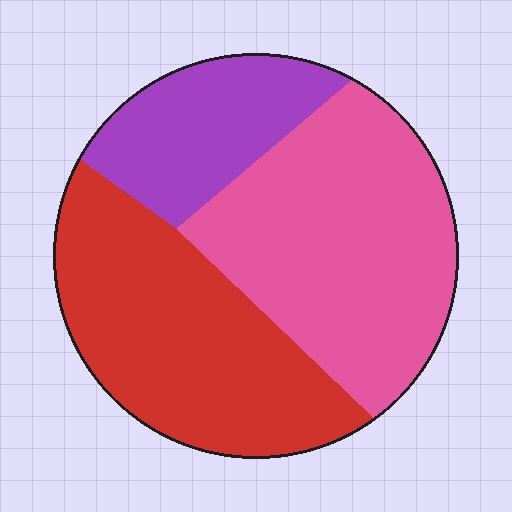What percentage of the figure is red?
Red covers roughly 40% of the figure.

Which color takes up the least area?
Purple, at roughly 20%.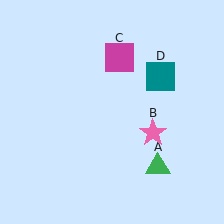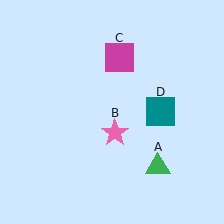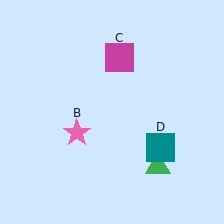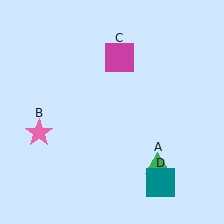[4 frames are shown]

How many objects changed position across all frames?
2 objects changed position: pink star (object B), teal square (object D).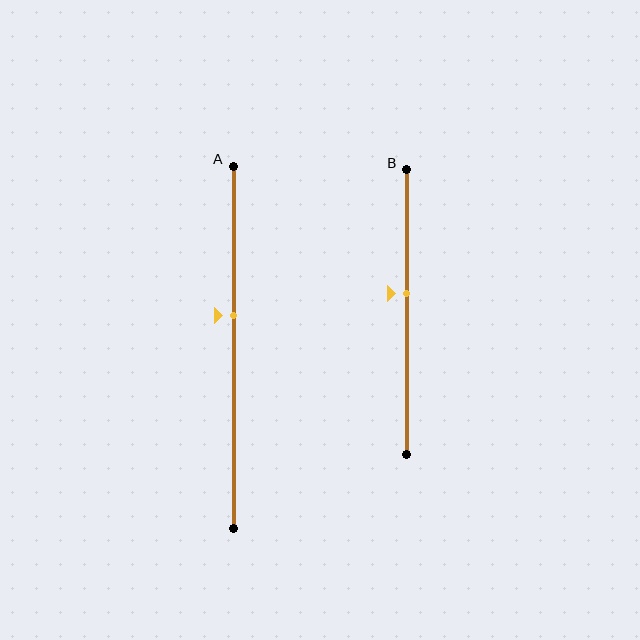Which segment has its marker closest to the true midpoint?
Segment B has its marker closest to the true midpoint.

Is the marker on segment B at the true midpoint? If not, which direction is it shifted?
No, the marker on segment B is shifted upward by about 6% of the segment length.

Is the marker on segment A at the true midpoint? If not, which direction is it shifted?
No, the marker on segment A is shifted upward by about 9% of the segment length.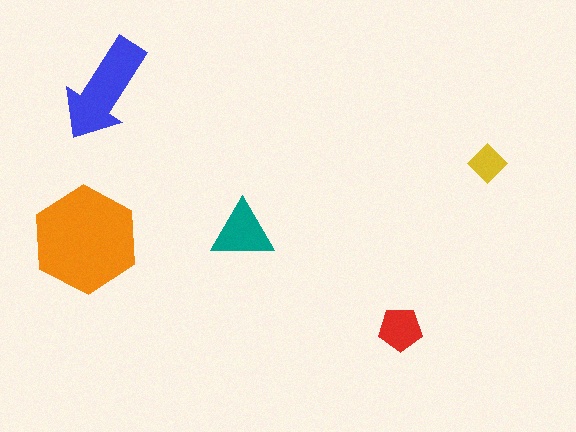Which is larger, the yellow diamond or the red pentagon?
The red pentagon.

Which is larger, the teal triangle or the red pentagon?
The teal triangle.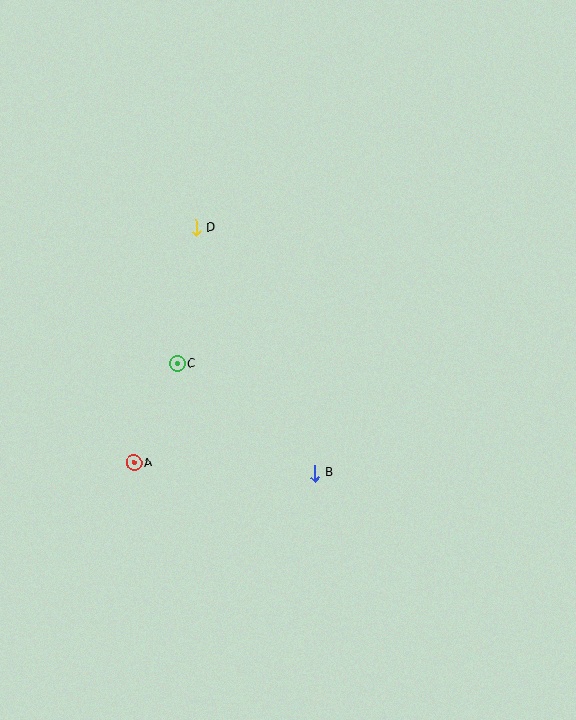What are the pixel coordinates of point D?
Point D is at (196, 228).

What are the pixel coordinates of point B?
Point B is at (315, 473).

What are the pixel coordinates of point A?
Point A is at (134, 463).